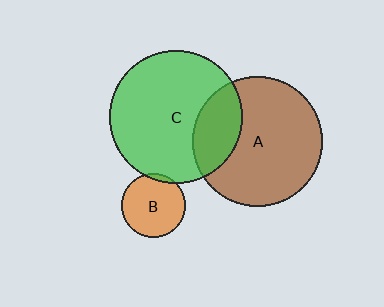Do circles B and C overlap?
Yes.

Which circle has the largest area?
Circle C (green).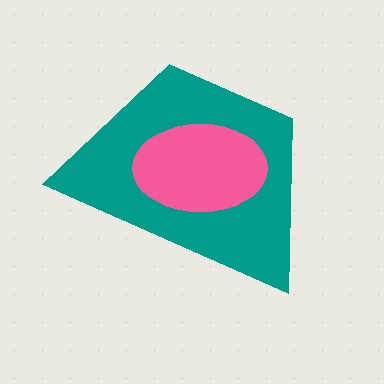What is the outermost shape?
The teal trapezoid.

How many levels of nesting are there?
2.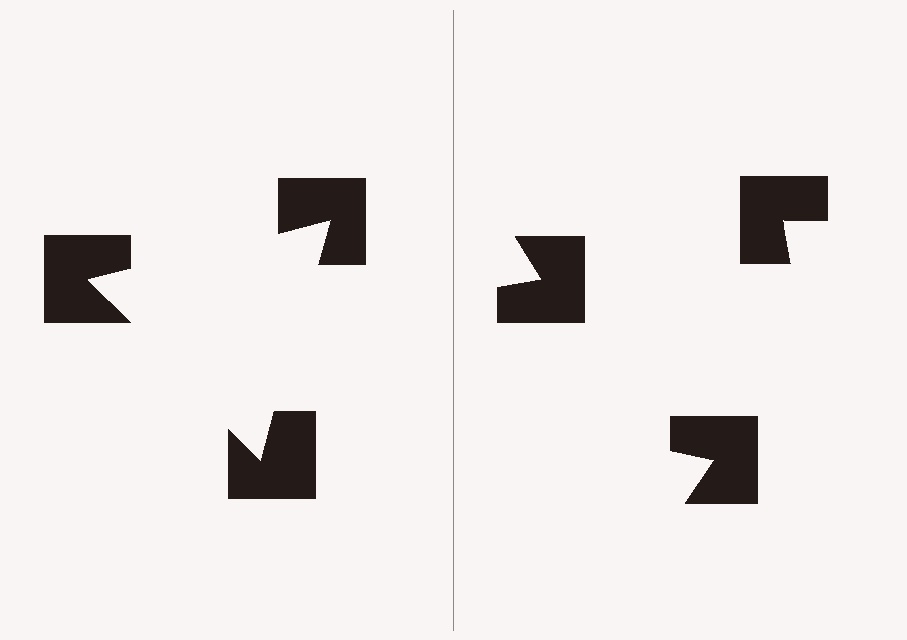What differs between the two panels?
The notched squares are positioned identically on both sides; only the wedge orientations differ. On the left they align to a triangle; on the right they are misaligned.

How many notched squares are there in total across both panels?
6 — 3 on each side.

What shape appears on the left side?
An illusory triangle.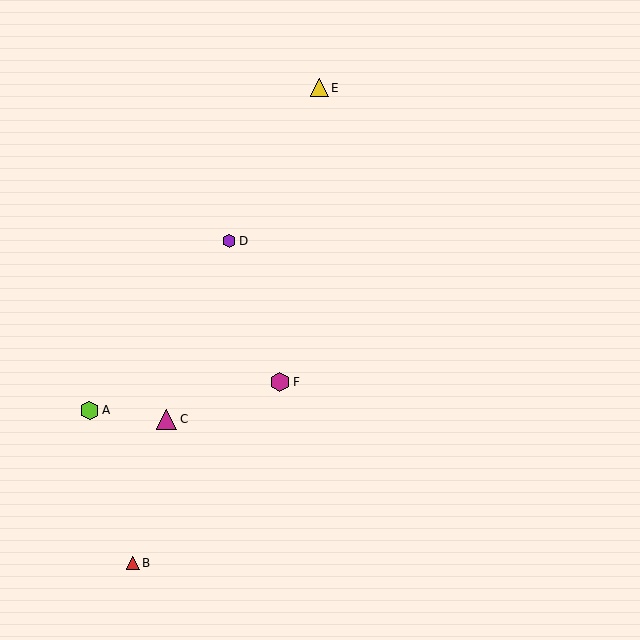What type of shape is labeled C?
Shape C is a magenta triangle.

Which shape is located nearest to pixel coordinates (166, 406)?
The magenta triangle (labeled C) at (166, 419) is nearest to that location.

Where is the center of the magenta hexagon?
The center of the magenta hexagon is at (280, 382).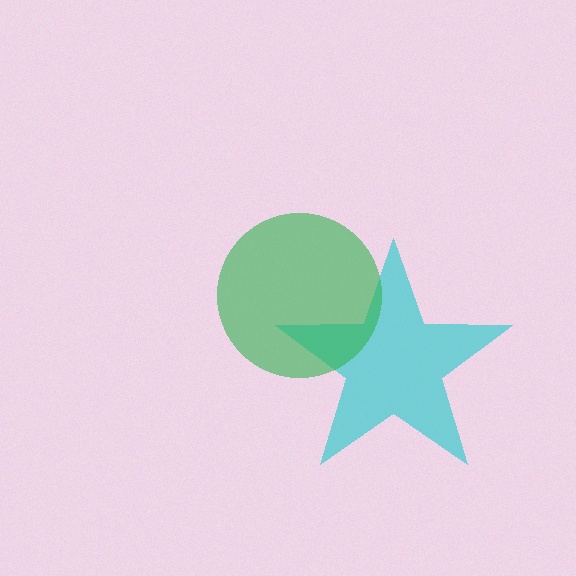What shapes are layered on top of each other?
The layered shapes are: a cyan star, a green circle.